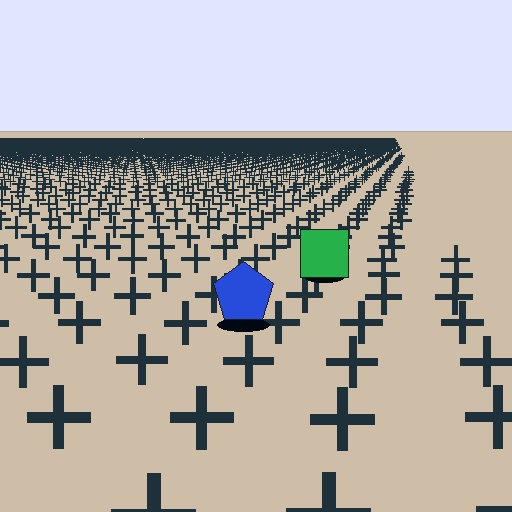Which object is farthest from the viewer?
The green square is farthest from the viewer. It appears smaller and the ground texture around it is denser.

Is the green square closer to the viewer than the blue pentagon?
No. The blue pentagon is closer — you can tell from the texture gradient: the ground texture is coarser near it.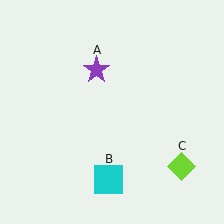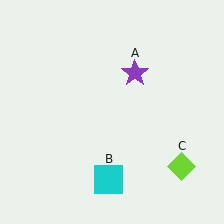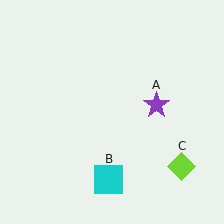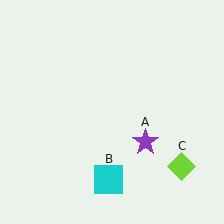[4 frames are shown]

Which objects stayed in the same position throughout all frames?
Cyan square (object B) and lime diamond (object C) remained stationary.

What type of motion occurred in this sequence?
The purple star (object A) rotated clockwise around the center of the scene.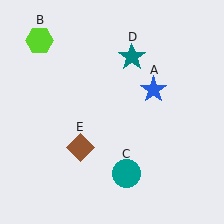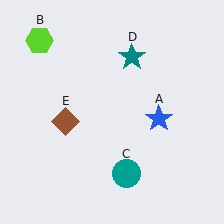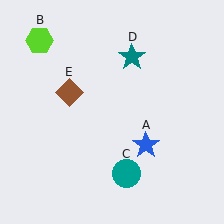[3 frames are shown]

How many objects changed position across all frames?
2 objects changed position: blue star (object A), brown diamond (object E).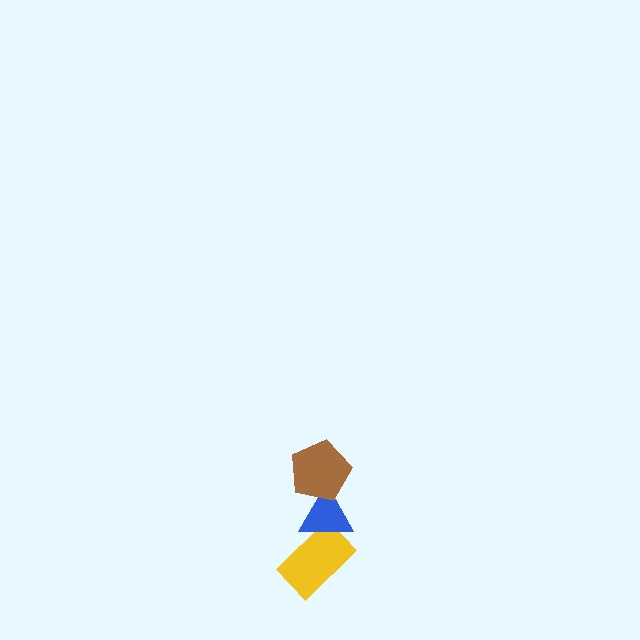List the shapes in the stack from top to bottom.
From top to bottom: the brown pentagon, the blue triangle, the yellow rectangle.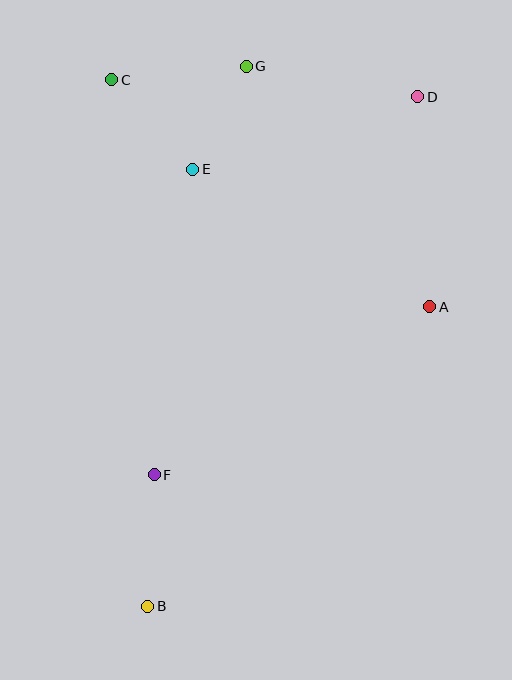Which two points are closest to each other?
Points E and G are closest to each other.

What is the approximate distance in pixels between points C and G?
The distance between C and G is approximately 135 pixels.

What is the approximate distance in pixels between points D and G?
The distance between D and G is approximately 174 pixels.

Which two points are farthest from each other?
Points B and D are farthest from each other.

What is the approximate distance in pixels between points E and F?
The distance between E and F is approximately 308 pixels.